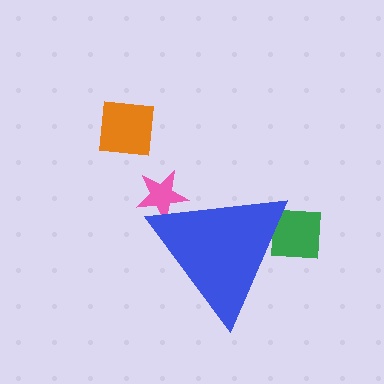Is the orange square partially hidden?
No, the orange square is fully visible.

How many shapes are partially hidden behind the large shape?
2 shapes are partially hidden.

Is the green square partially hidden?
Yes, the green square is partially hidden behind the blue triangle.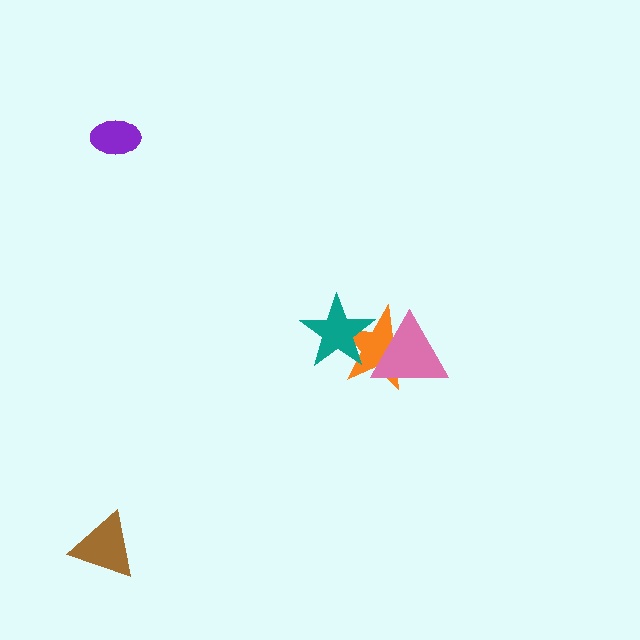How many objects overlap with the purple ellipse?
0 objects overlap with the purple ellipse.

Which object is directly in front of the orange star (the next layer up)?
The pink triangle is directly in front of the orange star.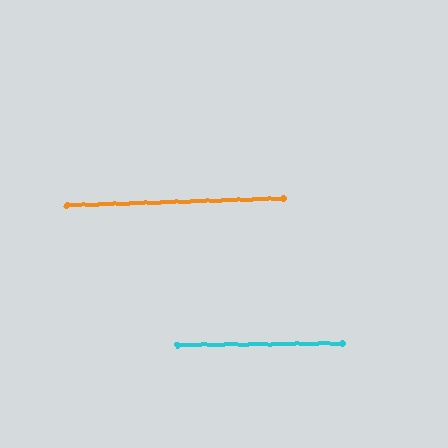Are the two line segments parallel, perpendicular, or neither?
Parallel — their directions differ by only 1.4°.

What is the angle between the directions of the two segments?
Approximately 1 degree.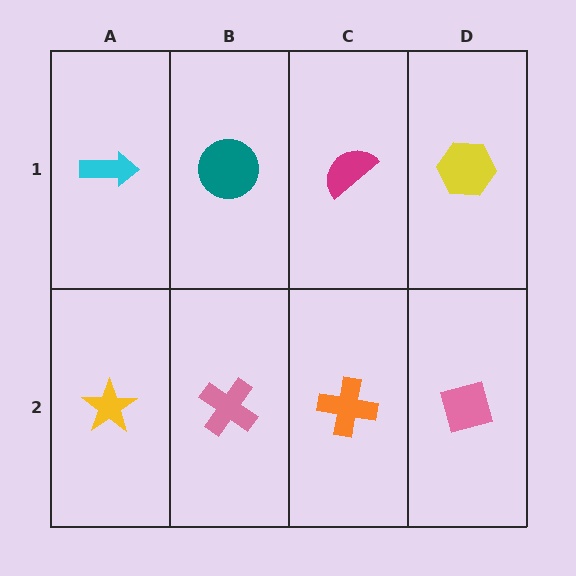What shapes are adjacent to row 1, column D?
A pink square (row 2, column D), a magenta semicircle (row 1, column C).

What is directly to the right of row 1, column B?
A magenta semicircle.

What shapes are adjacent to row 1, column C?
An orange cross (row 2, column C), a teal circle (row 1, column B), a yellow hexagon (row 1, column D).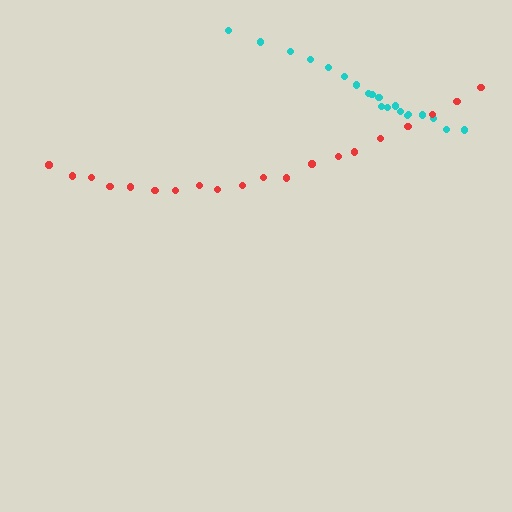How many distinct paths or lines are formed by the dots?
There are 2 distinct paths.